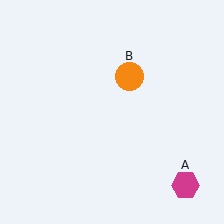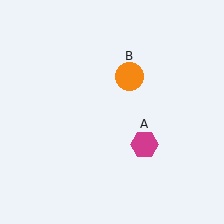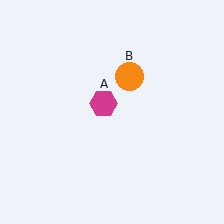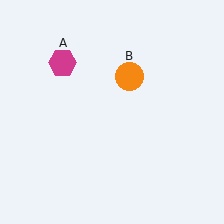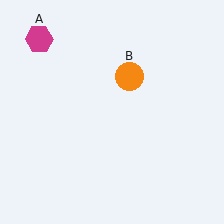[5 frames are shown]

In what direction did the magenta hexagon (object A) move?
The magenta hexagon (object A) moved up and to the left.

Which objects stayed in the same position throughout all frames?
Orange circle (object B) remained stationary.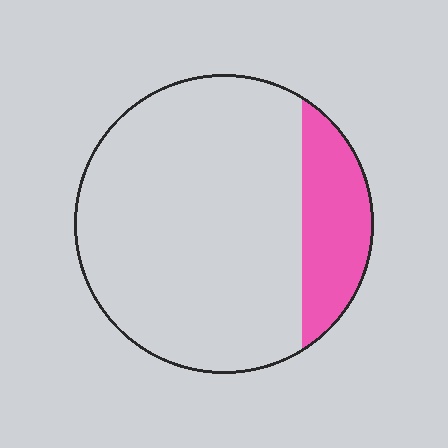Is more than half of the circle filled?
No.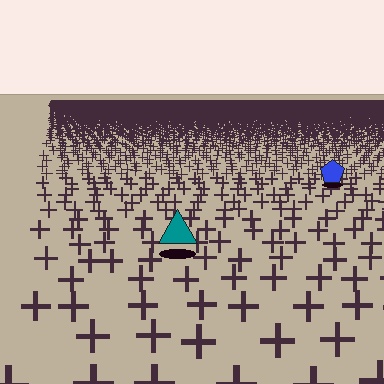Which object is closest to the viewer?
The teal triangle is closest. The texture marks near it are larger and more spread out.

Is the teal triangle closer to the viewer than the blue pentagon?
Yes. The teal triangle is closer — you can tell from the texture gradient: the ground texture is coarser near it.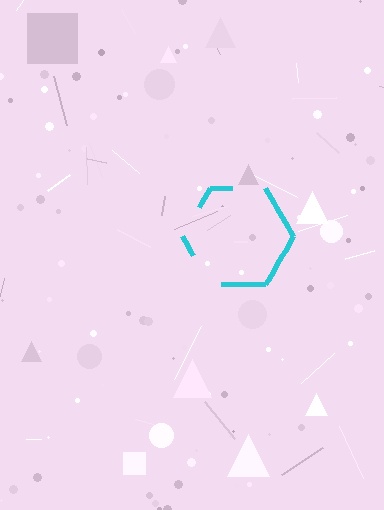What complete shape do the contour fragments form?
The contour fragments form a hexagon.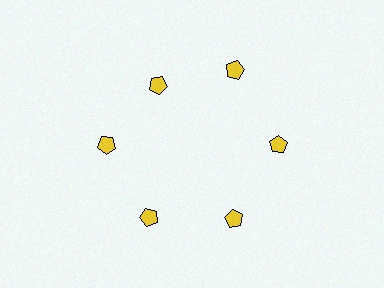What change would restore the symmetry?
The symmetry would be restored by moving it outward, back onto the ring so that all 6 pentagons sit at equal angles and equal distance from the center.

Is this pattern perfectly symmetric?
No. The 6 yellow pentagons are arranged in a ring, but one element near the 11 o'clock position is pulled inward toward the center, breaking the 6-fold rotational symmetry.